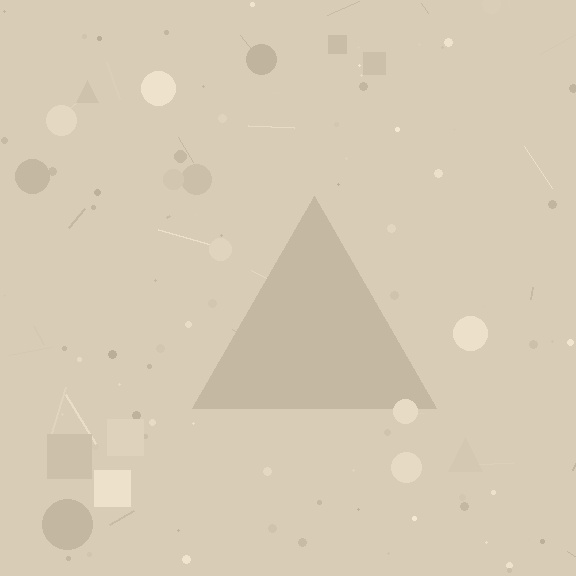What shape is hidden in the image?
A triangle is hidden in the image.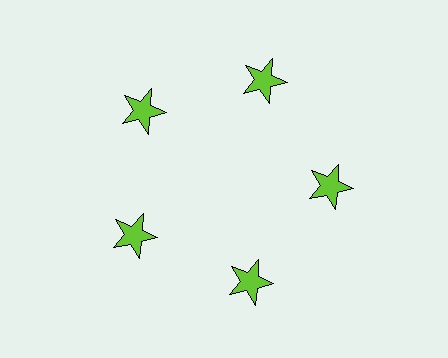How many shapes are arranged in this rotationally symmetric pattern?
There are 5 shapes, arranged in 5 groups of 1.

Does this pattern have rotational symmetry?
Yes, this pattern has 5-fold rotational symmetry. It looks the same after rotating 72 degrees around the center.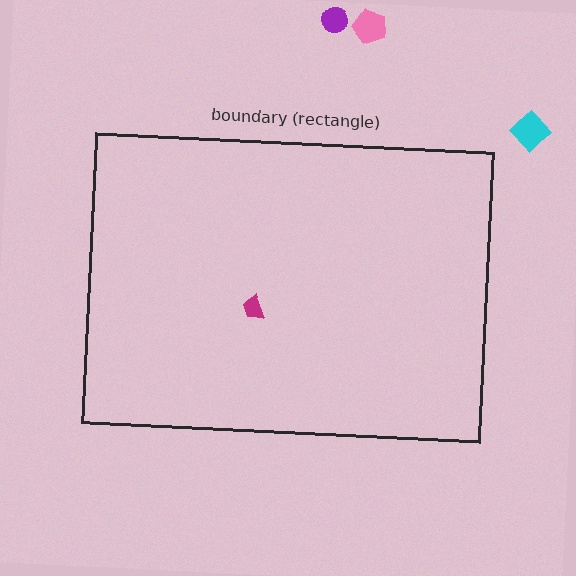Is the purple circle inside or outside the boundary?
Outside.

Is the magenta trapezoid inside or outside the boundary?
Inside.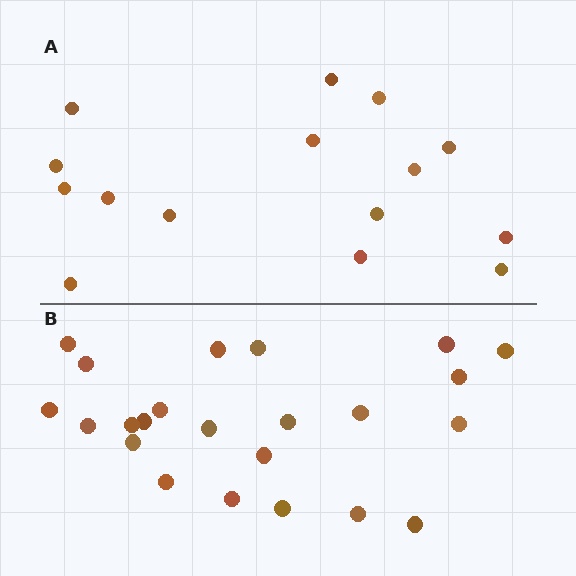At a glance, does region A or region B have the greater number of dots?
Region B (the bottom region) has more dots.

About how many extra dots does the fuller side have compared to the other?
Region B has roughly 8 or so more dots than region A.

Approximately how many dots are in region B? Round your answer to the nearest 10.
About 20 dots. (The exact count is 23, which rounds to 20.)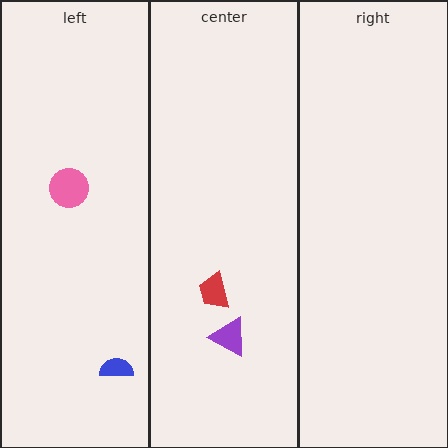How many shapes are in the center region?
2.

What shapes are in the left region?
The pink circle, the blue semicircle.